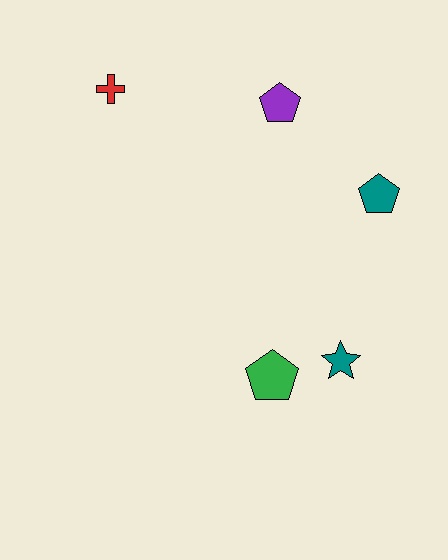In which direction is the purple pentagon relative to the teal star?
The purple pentagon is above the teal star.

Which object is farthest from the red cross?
The teal star is farthest from the red cross.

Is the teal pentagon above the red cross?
No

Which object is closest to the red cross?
The purple pentagon is closest to the red cross.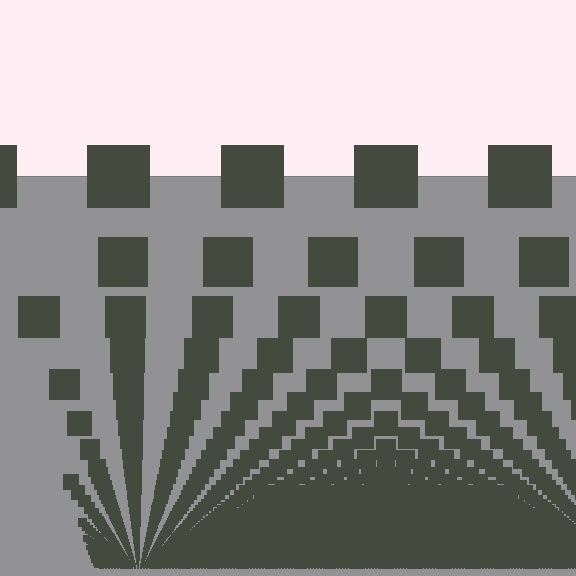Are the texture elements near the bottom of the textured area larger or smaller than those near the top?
Smaller. The gradient is inverted — elements near the bottom are smaller and denser.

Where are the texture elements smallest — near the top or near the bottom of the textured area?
Near the bottom.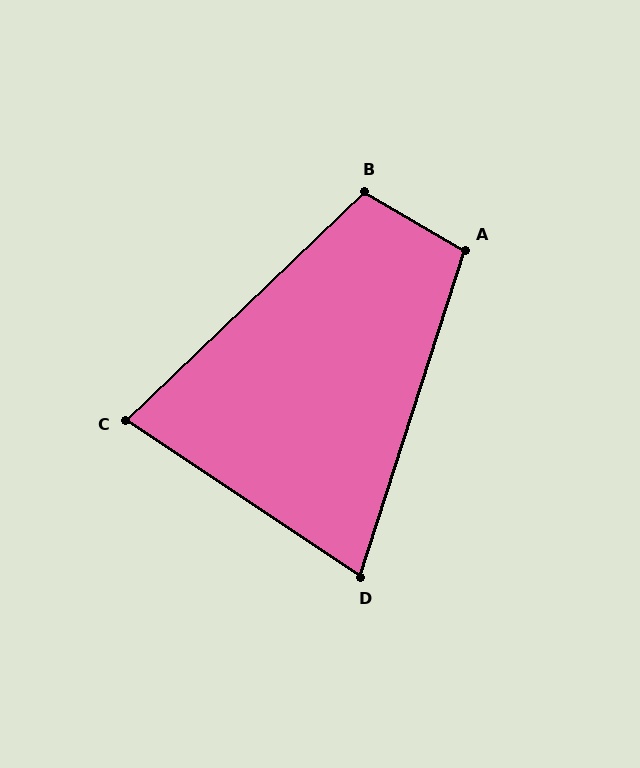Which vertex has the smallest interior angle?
D, at approximately 74 degrees.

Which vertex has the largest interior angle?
B, at approximately 106 degrees.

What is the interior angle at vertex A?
Approximately 102 degrees (obtuse).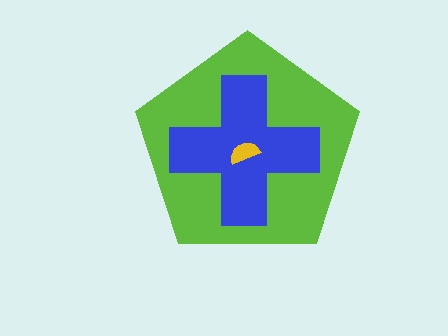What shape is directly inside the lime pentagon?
The blue cross.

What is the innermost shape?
The yellow semicircle.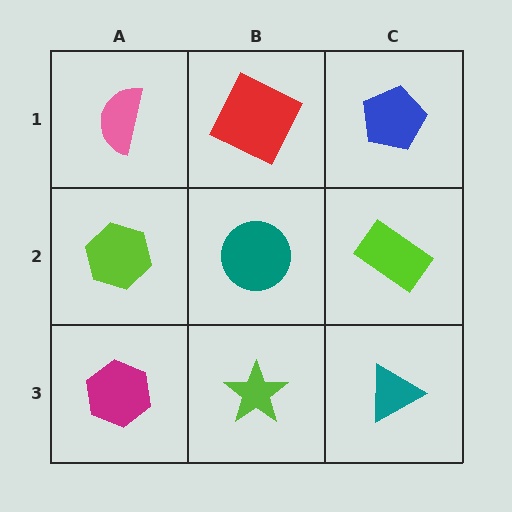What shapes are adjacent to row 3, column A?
A lime hexagon (row 2, column A), a lime star (row 3, column B).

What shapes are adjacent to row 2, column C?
A blue pentagon (row 1, column C), a teal triangle (row 3, column C), a teal circle (row 2, column B).